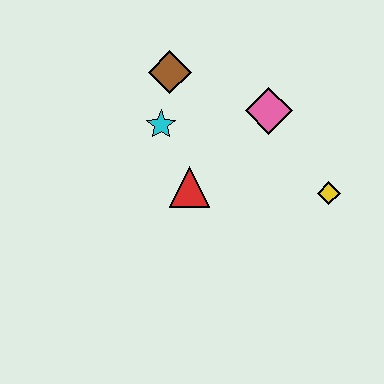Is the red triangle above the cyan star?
No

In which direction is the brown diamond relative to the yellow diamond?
The brown diamond is to the left of the yellow diamond.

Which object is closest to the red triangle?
The cyan star is closest to the red triangle.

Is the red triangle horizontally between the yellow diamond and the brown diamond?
Yes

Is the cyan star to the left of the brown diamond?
Yes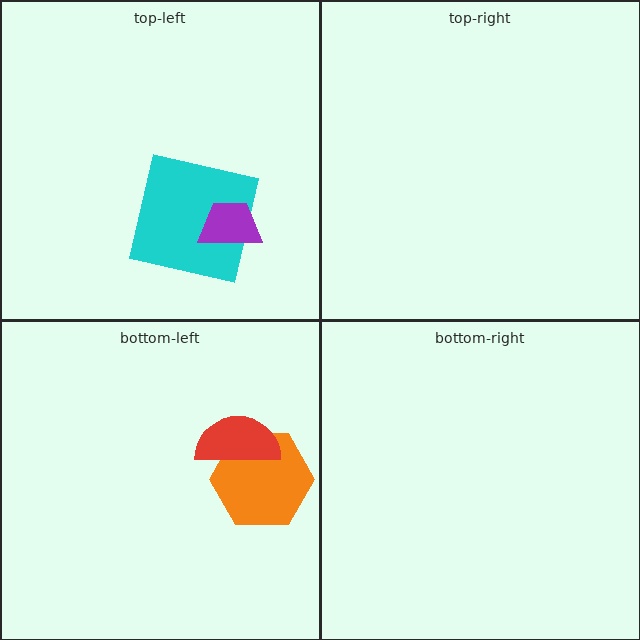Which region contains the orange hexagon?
The bottom-left region.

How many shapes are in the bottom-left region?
2.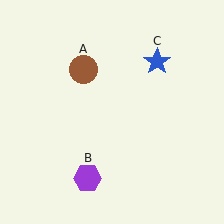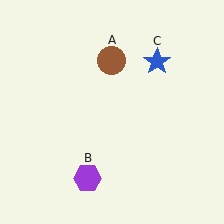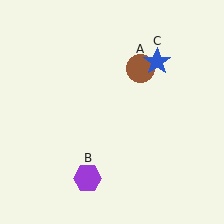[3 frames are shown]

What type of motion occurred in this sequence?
The brown circle (object A) rotated clockwise around the center of the scene.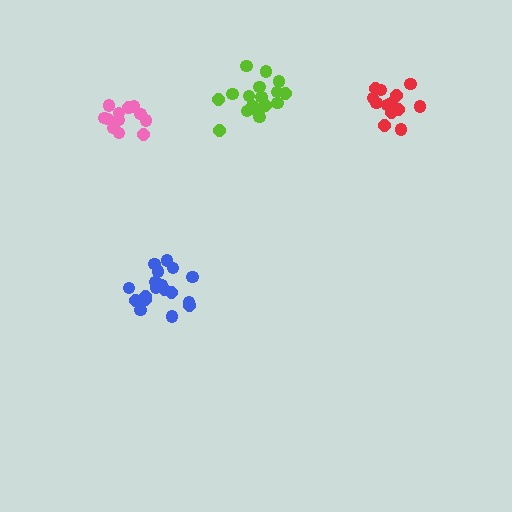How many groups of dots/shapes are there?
There are 4 groups.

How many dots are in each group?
Group 1: 13 dots, Group 2: 19 dots, Group 3: 13 dots, Group 4: 19 dots (64 total).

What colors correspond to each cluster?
The clusters are colored: pink, blue, red, lime.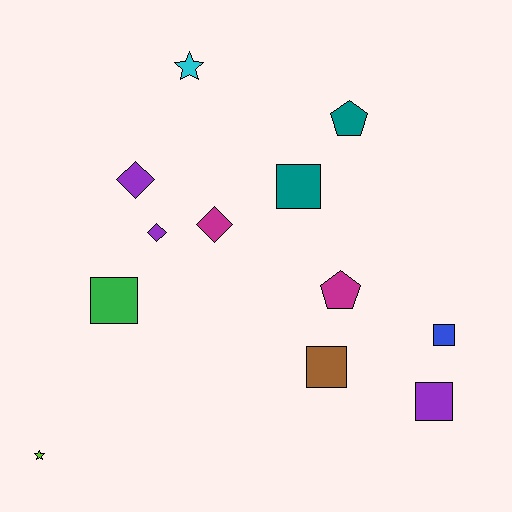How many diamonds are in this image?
There are 3 diamonds.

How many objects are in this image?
There are 12 objects.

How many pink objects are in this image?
There are no pink objects.